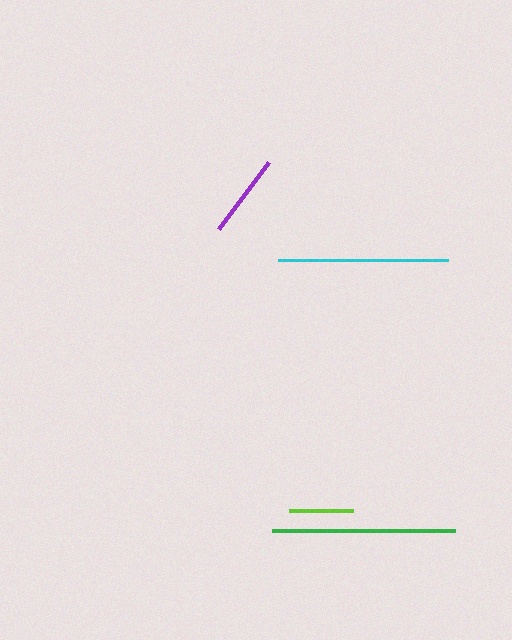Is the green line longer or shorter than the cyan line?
The green line is longer than the cyan line.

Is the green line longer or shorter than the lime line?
The green line is longer than the lime line.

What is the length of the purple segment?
The purple segment is approximately 83 pixels long.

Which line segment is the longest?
The green line is the longest at approximately 183 pixels.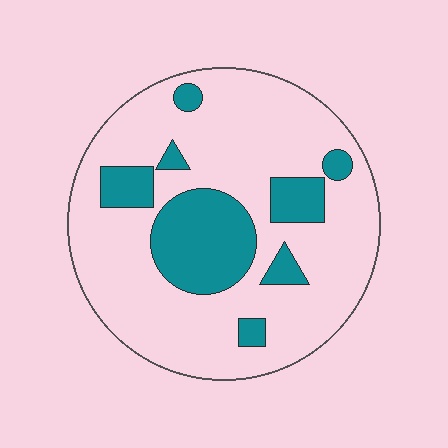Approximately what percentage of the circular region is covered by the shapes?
Approximately 25%.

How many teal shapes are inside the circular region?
8.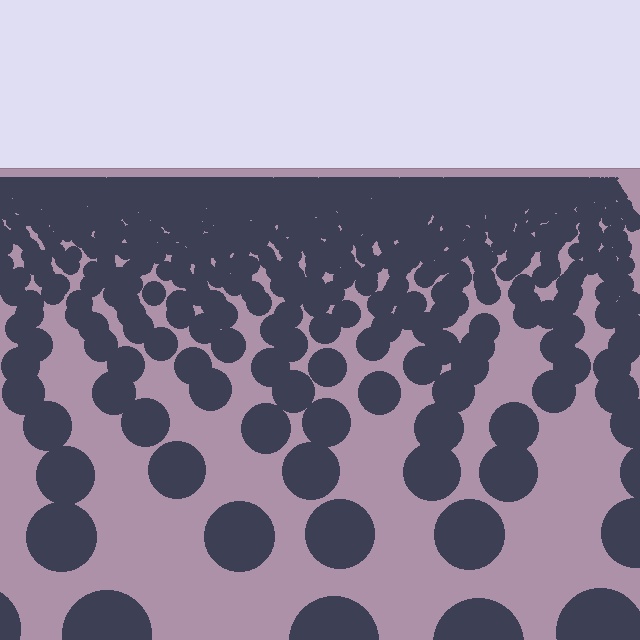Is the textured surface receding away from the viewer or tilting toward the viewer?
The surface is receding away from the viewer. Texture elements get smaller and denser toward the top.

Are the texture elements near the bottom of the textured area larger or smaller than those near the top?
Larger. Near the bottom, elements are closer to the viewer and appear at a bigger on-screen size.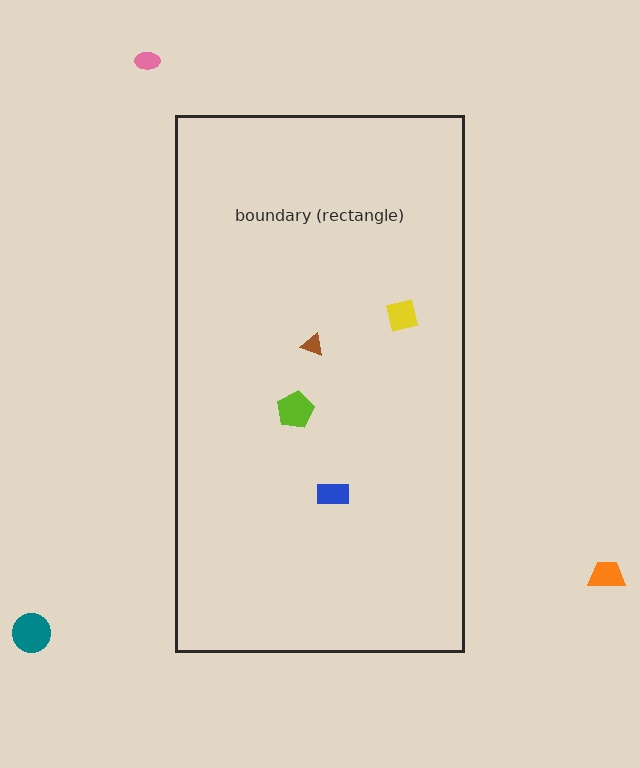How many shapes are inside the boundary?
4 inside, 3 outside.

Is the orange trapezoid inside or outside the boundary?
Outside.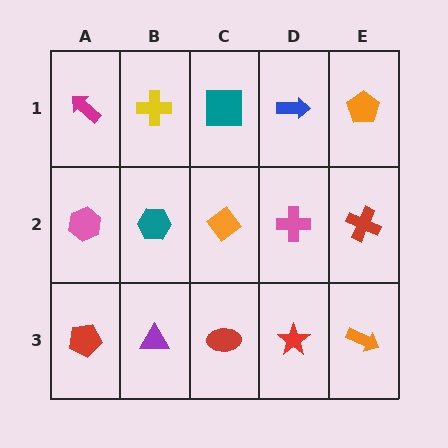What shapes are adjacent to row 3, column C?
An orange diamond (row 2, column C), a purple triangle (row 3, column B), a red star (row 3, column D).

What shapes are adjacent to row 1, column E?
A red cross (row 2, column E), a blue arrow (row 1, column D).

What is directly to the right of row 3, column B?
A red ellipse.